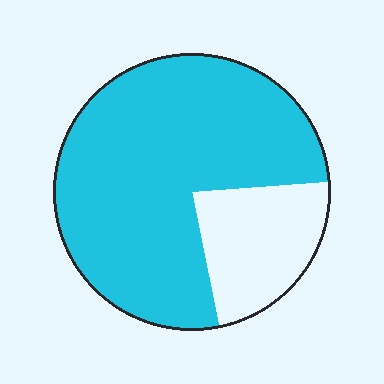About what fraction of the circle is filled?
About three quarters (3/4).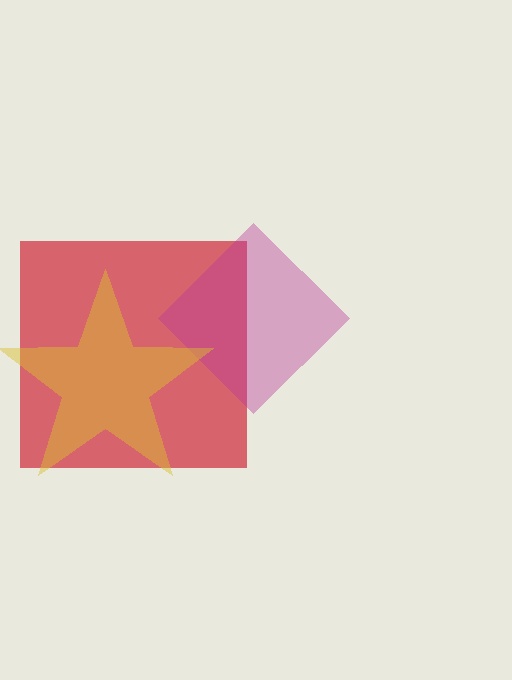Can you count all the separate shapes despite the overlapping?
Yes, there are 3 separate shapes.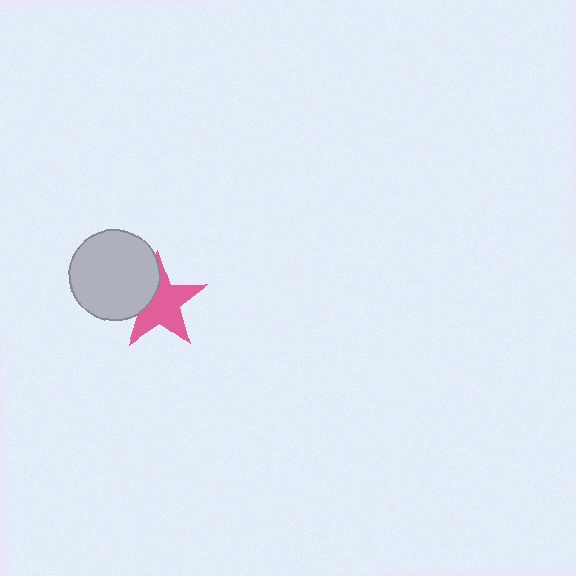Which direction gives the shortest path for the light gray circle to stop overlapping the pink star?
Moving left gives the shortest separation.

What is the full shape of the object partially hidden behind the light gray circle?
The partially hidden object is a pink star.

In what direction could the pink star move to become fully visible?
The pink star could move right. That would shift it out from behind the light gray circle entirely.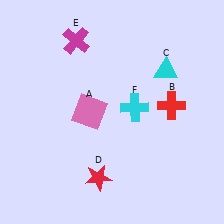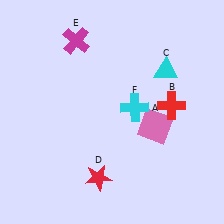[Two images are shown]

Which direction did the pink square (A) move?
The pink square (A) moved right.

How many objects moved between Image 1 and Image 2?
1 object moved between the two images.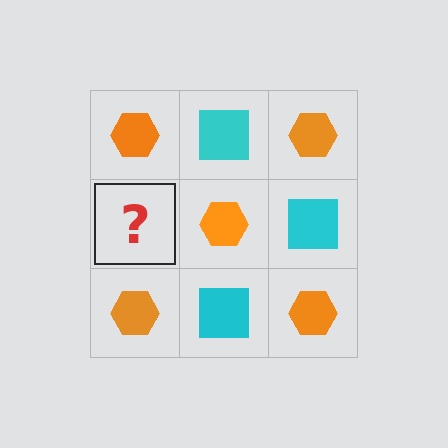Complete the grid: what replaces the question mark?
The question mark should be replaced with a cyan square.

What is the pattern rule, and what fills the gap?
The rule is that it alternates orange hexagon and cyan square in a checkerboard pattern. The gap should be filled with a cyan square.